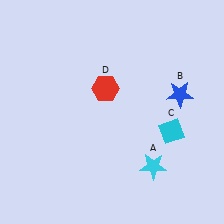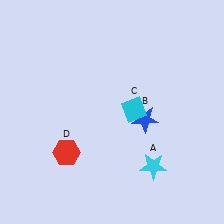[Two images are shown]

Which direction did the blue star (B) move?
The blue star (B) moved left.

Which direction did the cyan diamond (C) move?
The cyan diamond (C) moved left.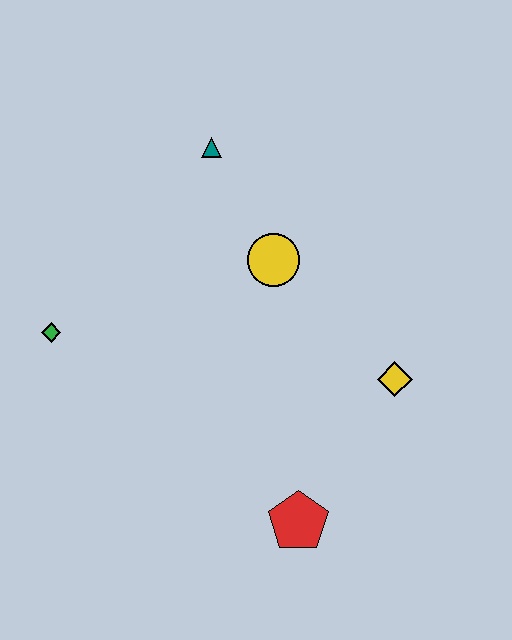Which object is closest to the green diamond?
The yellow circle is closest to the green diamond.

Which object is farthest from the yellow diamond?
The green diamond is farthest from the yellow diamond.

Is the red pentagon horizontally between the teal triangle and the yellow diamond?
Yes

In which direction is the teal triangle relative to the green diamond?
The teal triangle is above the green diamond.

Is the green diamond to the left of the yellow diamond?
Yes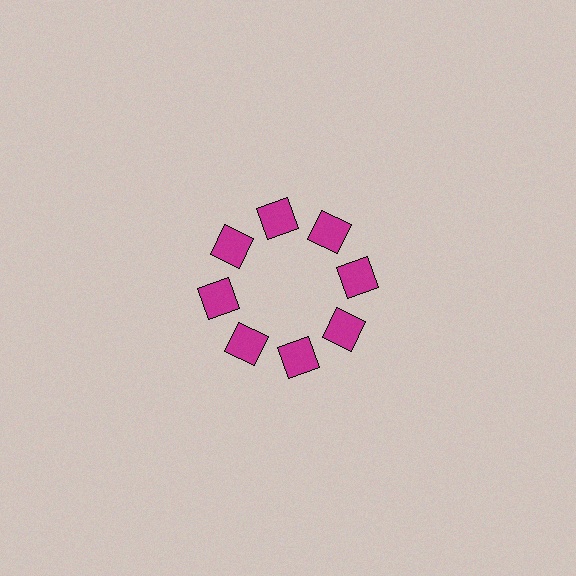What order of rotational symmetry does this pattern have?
This pattern has 8-fold rotational symmetry.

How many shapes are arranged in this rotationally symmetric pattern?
There are 8 shapes, arranged in 8 groups of 1.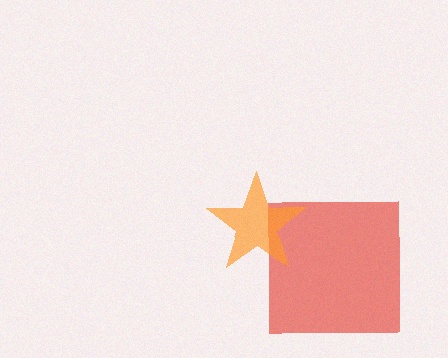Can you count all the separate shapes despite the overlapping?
Yes, there are 2 separate shapes.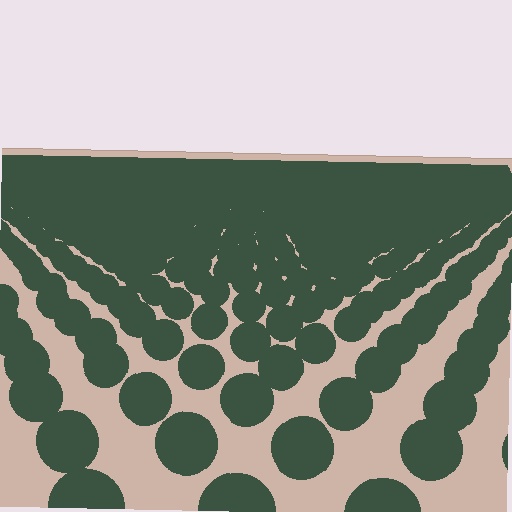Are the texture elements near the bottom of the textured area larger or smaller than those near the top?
Larger. Near the bottom, elements are closer to the viewer and appear at a bigger on-screen size.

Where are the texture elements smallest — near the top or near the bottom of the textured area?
Near the top.